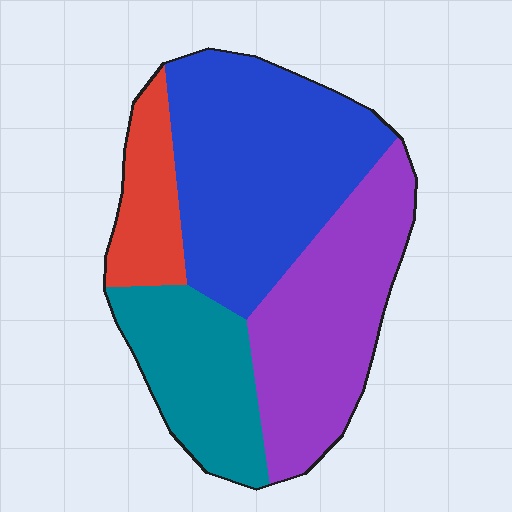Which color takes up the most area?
Blue, at roughly 40%.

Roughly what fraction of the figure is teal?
Teal takes up about one fifth (1/5) of the figure.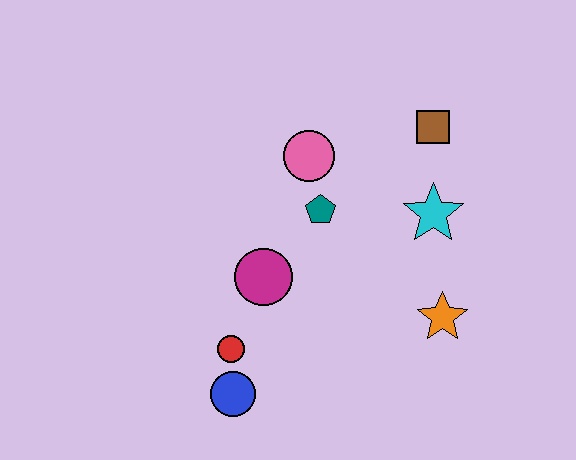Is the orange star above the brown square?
No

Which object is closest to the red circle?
The blue circle is closest to the red circle.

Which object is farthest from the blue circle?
The brown square is farthest from the blue circle.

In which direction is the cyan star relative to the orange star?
The cyan star is above the orange star.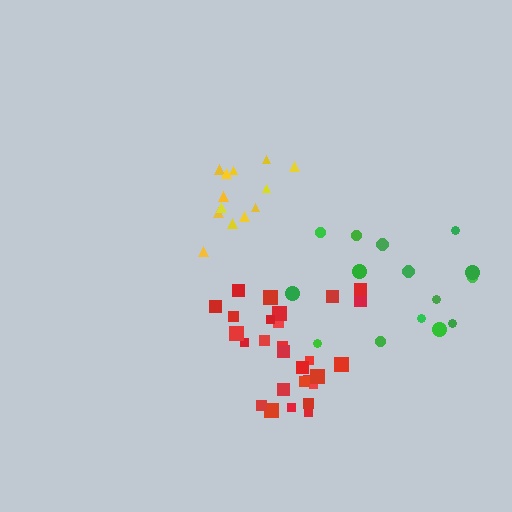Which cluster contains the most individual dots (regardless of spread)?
Red (28).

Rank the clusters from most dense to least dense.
red, yellow, green.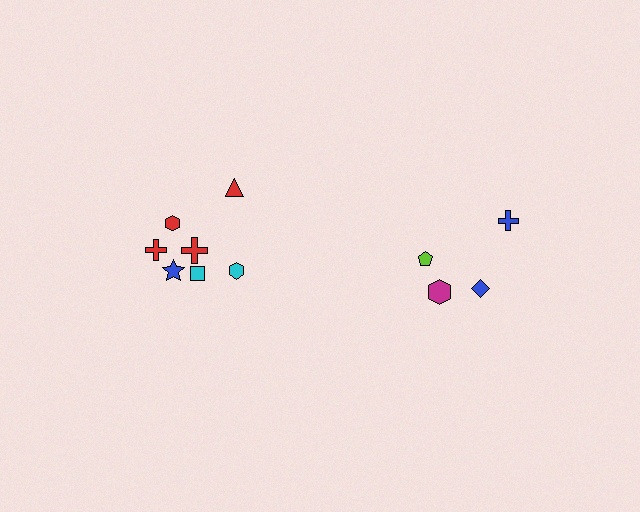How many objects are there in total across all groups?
There are 11 objects.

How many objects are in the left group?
There are 7 objects.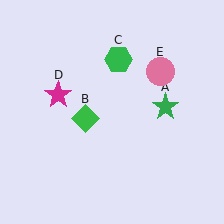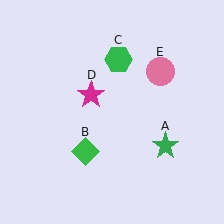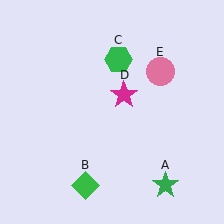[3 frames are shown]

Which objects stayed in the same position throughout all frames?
Green hexagon (object C) and pink circle (object E) remained stationary.